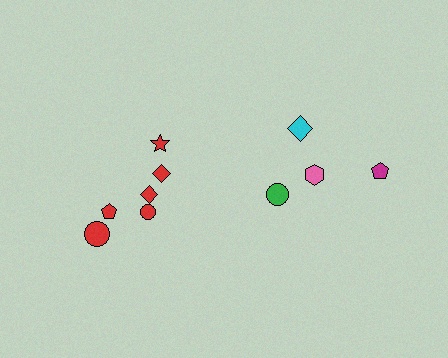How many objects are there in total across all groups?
There are 10 objects.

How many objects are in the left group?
There are 6 objects.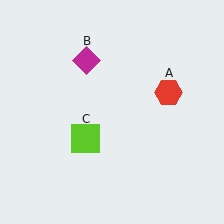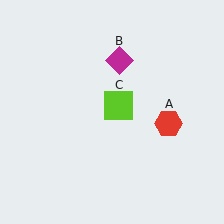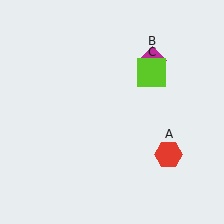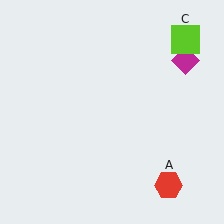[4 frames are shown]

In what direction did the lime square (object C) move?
The lime square (object C) moved up and to the right.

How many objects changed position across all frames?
3 objects changed position: red hexagon (object A), magenta diamond (object B), lime square (object C).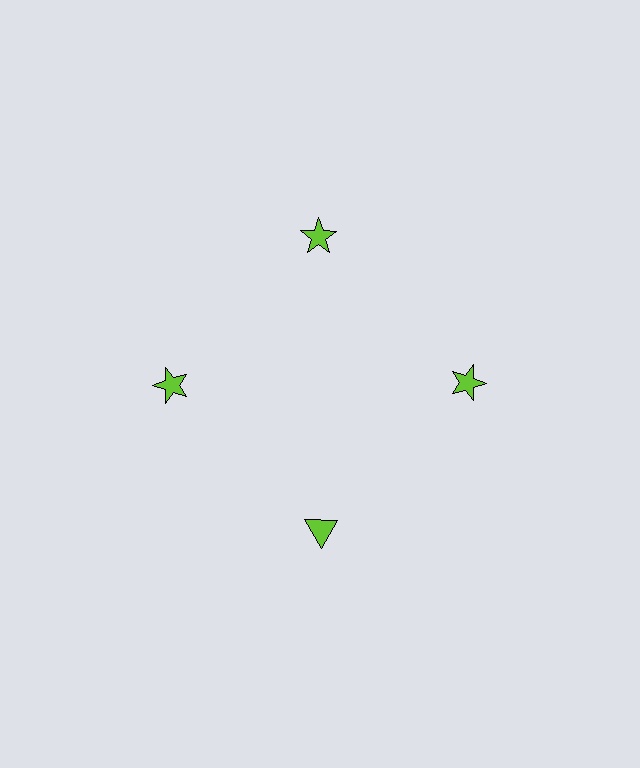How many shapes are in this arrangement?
There are 4 shapes arranged in a ring pattern.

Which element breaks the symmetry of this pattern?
The lime triangle at roughly the 6 o'clock position breaks the symmetry. All other shapes are lime stars.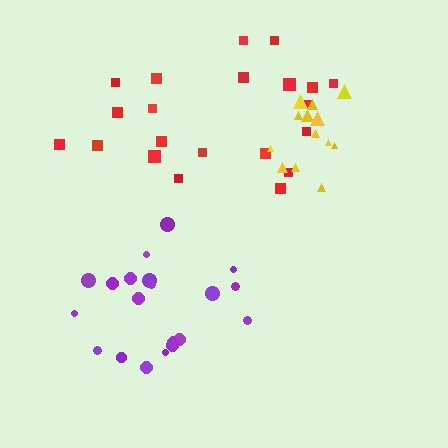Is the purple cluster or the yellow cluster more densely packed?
Yellow.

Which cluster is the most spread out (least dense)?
Red.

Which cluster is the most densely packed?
Yellow.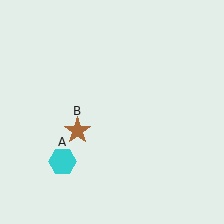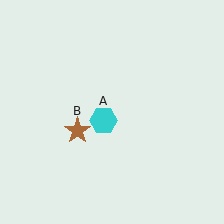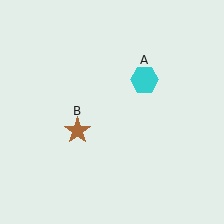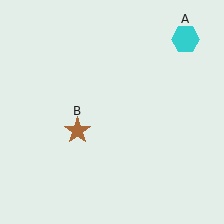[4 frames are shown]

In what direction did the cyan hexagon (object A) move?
The cyan hexagon (object A) moved up and to the right.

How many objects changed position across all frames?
1 object changed position: cyan hexagon (object A).